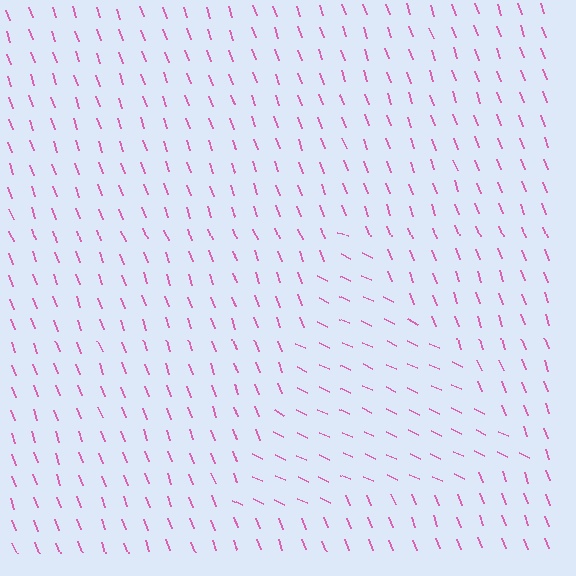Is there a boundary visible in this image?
Yes, there is a texture boundary formed by a change in line orientation.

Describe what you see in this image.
The image is filled with small pink line segments. A triangle region in the image has lines oriented differently from the surrounding lines, creating a visible texture boundary.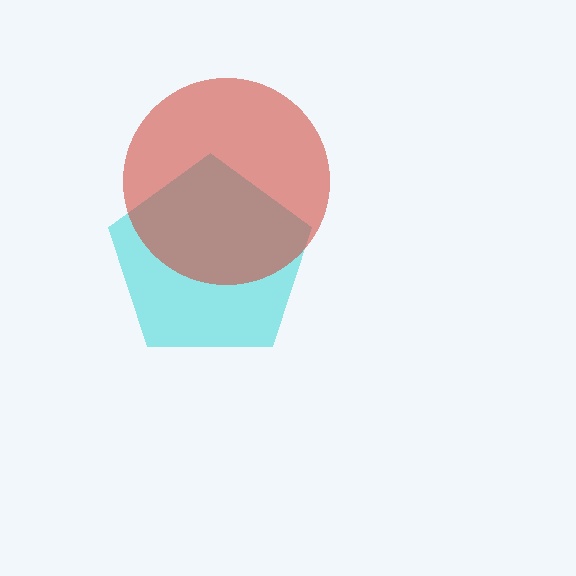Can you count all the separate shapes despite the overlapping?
Yes, there are 2 separate shapes.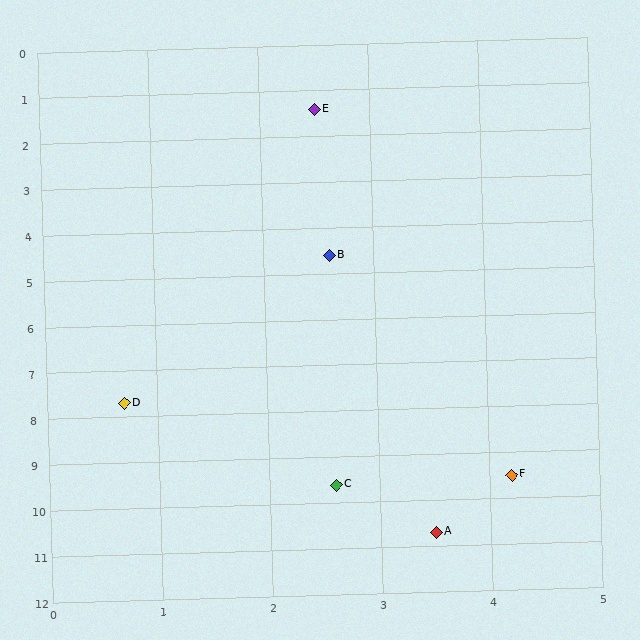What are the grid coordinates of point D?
Point D is at approximately (0.7, 7.7).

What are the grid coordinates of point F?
Point F is at approximately (4.2, 9.5).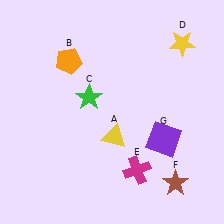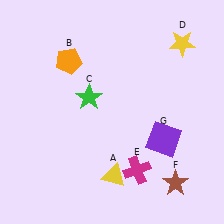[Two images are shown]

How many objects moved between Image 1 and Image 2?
1 object moved between the two images.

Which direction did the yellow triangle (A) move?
The yellow triangle (A) moved down.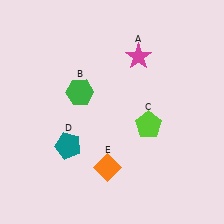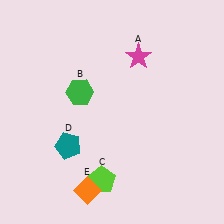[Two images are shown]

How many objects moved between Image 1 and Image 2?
2 objects moved between the two images.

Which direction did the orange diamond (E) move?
The orange diamond (E) moved down.